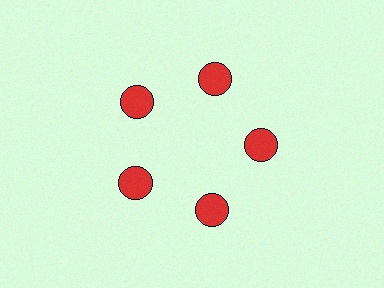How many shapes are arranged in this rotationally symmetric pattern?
There are 5 shapes, arranged in 5 groups of 1.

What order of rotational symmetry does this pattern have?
This pattern has 5-fold rotational symmetry.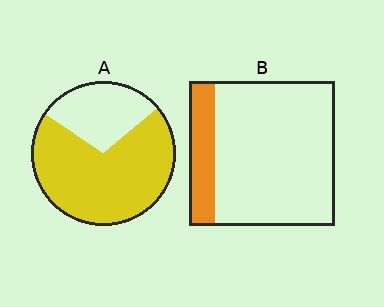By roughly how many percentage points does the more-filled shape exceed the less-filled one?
By roughly 55 percentage points (A over B).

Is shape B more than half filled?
No.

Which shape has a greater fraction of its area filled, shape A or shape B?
Shape A.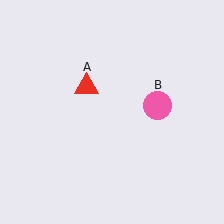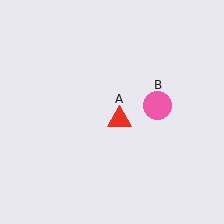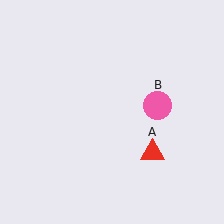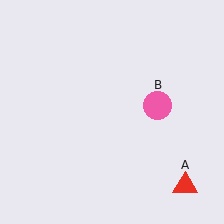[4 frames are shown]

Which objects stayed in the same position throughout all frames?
Pink circle (object B) remained stationary.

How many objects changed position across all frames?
1 object changed position: red triangle (object A).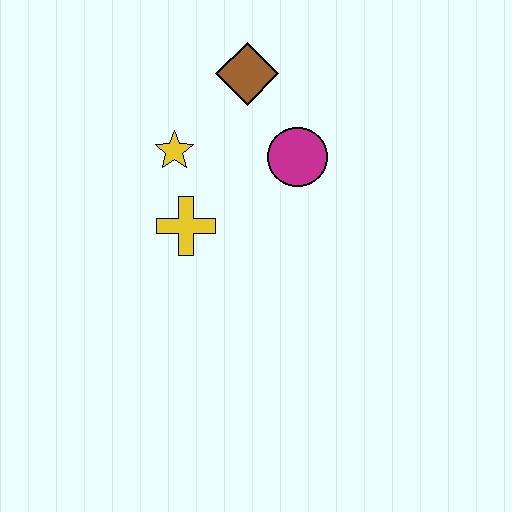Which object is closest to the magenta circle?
The brown diamond is closest to the magenta circle.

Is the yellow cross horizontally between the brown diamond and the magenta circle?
No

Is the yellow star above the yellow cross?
Yes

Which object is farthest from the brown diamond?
The yellow cross is farthest from the brown diamond.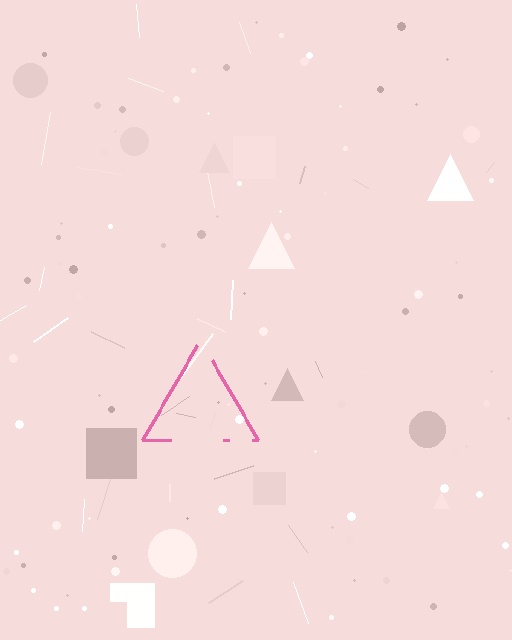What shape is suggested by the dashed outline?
The dashed outline suggests a triangle.